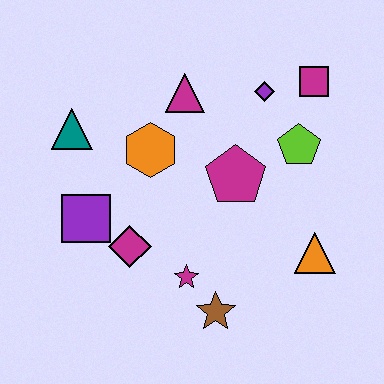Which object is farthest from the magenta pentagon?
The teal triangle is farthest from the magenta pentagon.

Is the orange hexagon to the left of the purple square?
No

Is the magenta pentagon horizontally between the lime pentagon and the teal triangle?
Yes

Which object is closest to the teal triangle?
The orange hexagon is closest to the teal triangle.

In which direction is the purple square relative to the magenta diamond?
The purple square is to the left of the magenta diamond.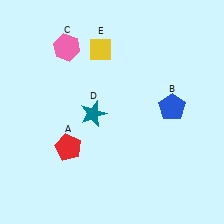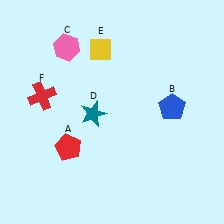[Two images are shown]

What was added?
A red cross (F) was added in Image 2.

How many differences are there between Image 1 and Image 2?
There is 1 difference between the two images.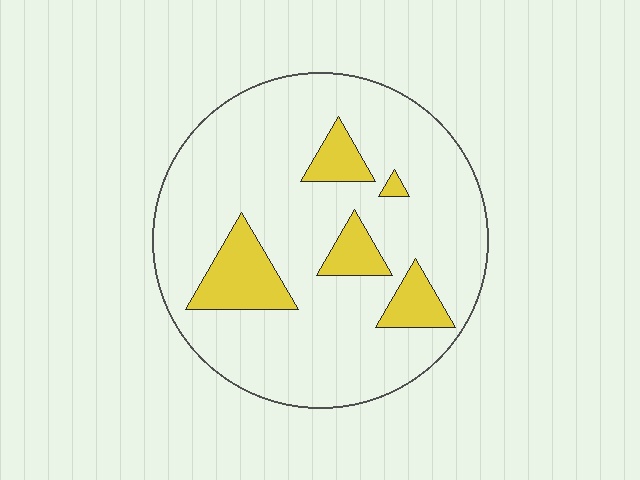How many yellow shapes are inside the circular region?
5.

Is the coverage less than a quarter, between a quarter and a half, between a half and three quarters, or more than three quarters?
Less than a quarter.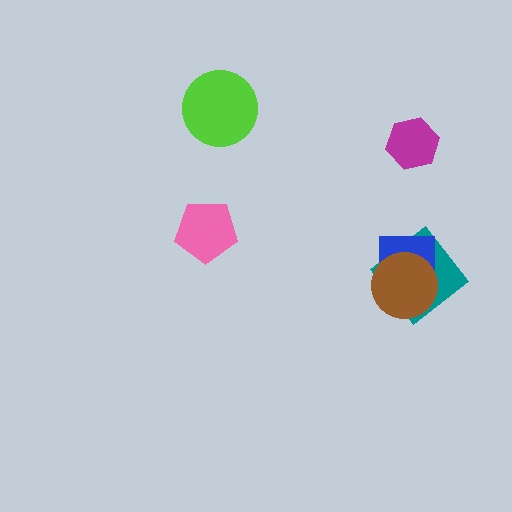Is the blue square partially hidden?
Yes, it is partially covered by another shape.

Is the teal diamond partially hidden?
Yes, it is partially covered by another shape.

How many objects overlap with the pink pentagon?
0 objects overlap with the pink pentagon.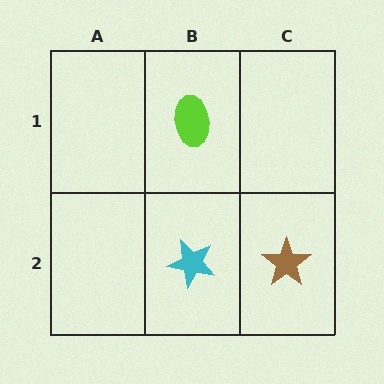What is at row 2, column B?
A cyan star.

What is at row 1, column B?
A lime ellipse.